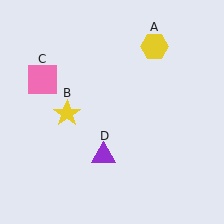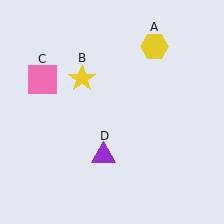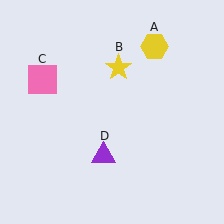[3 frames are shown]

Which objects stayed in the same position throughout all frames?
Yellow hexagon (object A) and pink square (object C) and purple triangle (object D) remained stationary.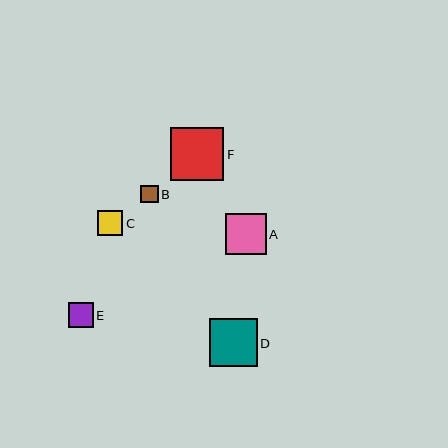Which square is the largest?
Square F is the largest with a size of approximately 54 pixels.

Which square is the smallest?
Square B is the smallest with a size of approximately 17 pixels.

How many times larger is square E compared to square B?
Square E is approximately 1.4 times the size of square B.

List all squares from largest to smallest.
From largest to smallest: F, D, A, E, C, B.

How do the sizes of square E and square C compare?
Square E and square C are approximately the same size.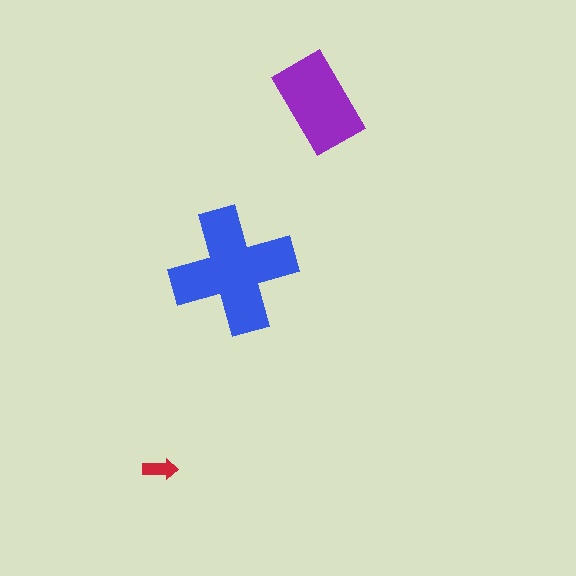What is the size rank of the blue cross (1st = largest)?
1st.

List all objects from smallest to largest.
The red arrow, the purple rectangle, the blue cross.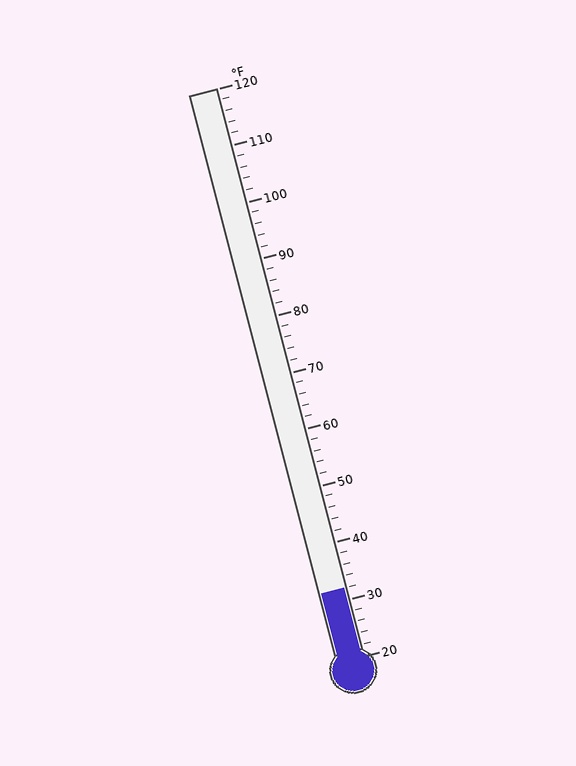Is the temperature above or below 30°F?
The temperature is above 30°F.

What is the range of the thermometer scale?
The thermometer scale ranges from 20°F to 120°F.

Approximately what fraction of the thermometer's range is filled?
The thermometer is filled to approximately 10% of its range.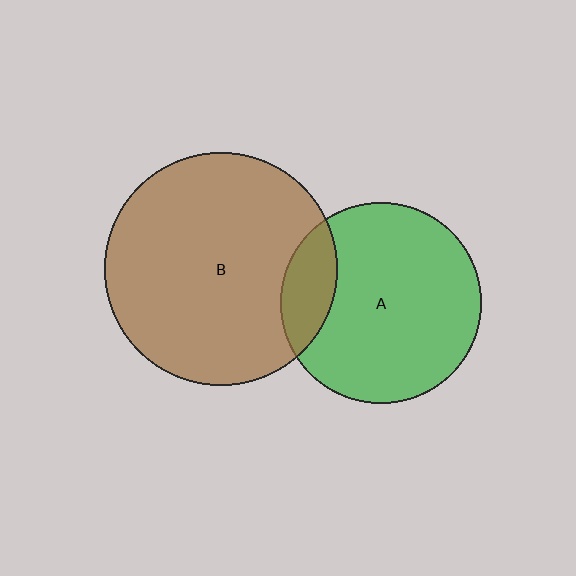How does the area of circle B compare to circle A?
Approximately 1.3 times.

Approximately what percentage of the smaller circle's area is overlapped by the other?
Approximately 15%.